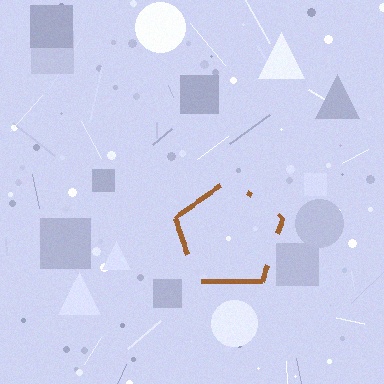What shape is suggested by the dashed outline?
The dashed outline suggests a pentagon.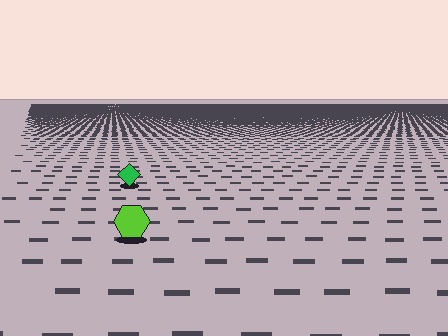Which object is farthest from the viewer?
The green diamond is farthest from the viewer. It appears smaller and the ground texture around it is denser.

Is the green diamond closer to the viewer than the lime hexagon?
No. The lime hexagon is closer — you can tell from the texture gradient: the ground texture is coarser near it.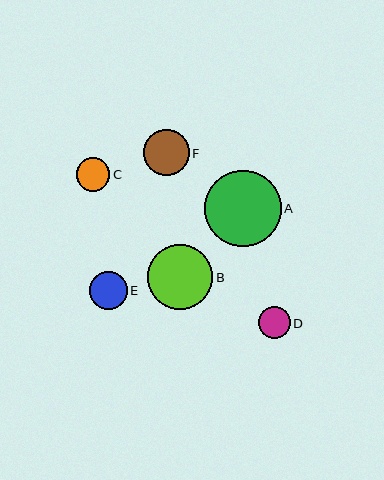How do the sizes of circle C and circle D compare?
Circle C and circle D are approximately the same size.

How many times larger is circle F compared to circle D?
Circle F is approximately 1.4 times the size of circle D.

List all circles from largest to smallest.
From largest to smallest: A, B, F, E, C, D.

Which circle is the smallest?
Circle D is the smallest with a size of approximately 32 pixels.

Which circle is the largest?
Circle A is the largest with a size of approximately 76 pixels.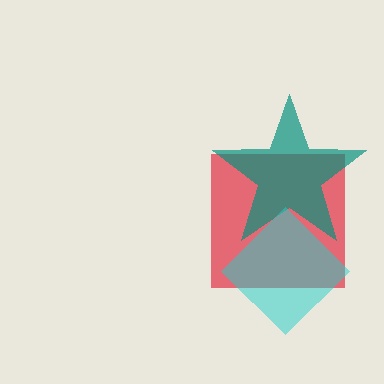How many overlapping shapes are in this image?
There are 3 overlapping shapes in the image.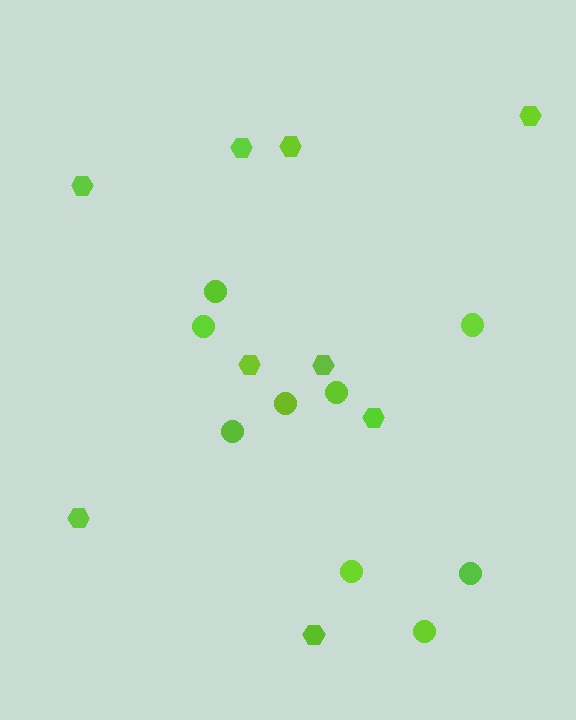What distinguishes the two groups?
There are 2 groups: one group of hexagons (9) and one group of circles (9).